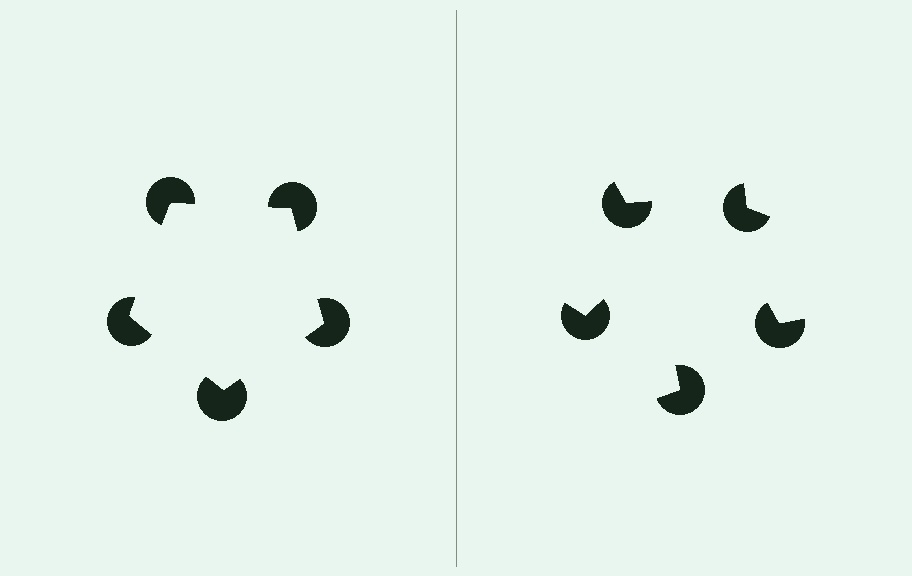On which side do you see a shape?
An illusory pentagon appears on the left side. On the right side the wedge cuts are rotated, so no coherent shape forms.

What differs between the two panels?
The pac-man discs are positioned identically on both sides; only the wedge orientations differ. On the left they align to a pentagon; on the right they are misaligned.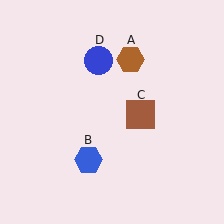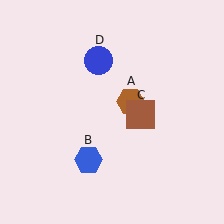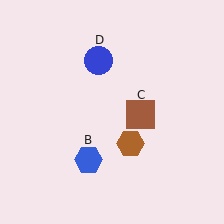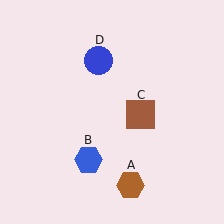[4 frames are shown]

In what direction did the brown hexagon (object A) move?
The brown hexagon (object A) moved down.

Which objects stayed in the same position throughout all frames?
Blue hexagon (object B) and brown square (object C) and blue circle (object D) remained stationary.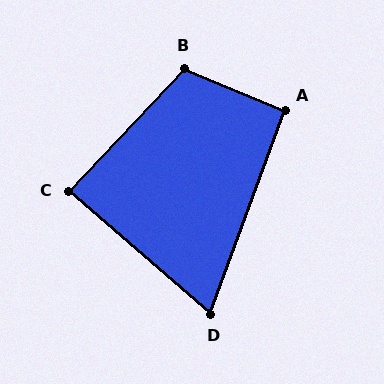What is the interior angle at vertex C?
Approximately 88 degrees (approximately right).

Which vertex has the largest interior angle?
B, at approximately 111 degrees.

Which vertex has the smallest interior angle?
D, at approximately 69 degrees.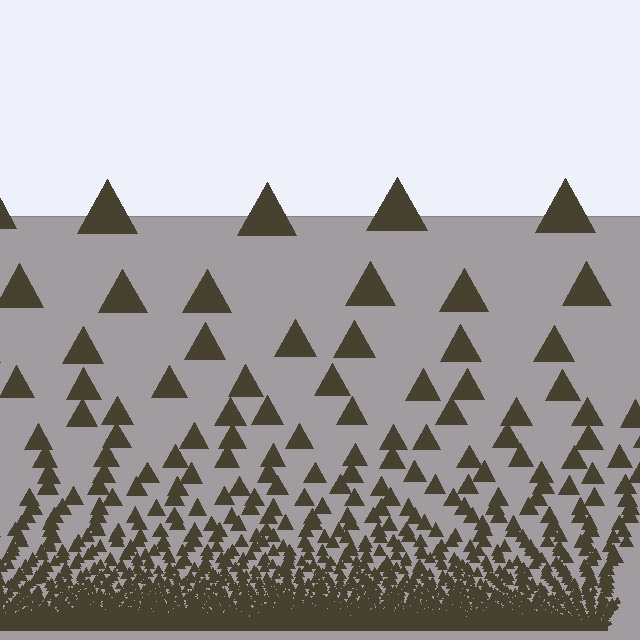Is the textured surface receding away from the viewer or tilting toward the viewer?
The surface appears to tilt toward the viewer. Texture elements get larger and sparser toward the top.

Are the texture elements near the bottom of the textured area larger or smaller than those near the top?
Smaller. The gradient is inverted — elements near the bottom are smaller and denser.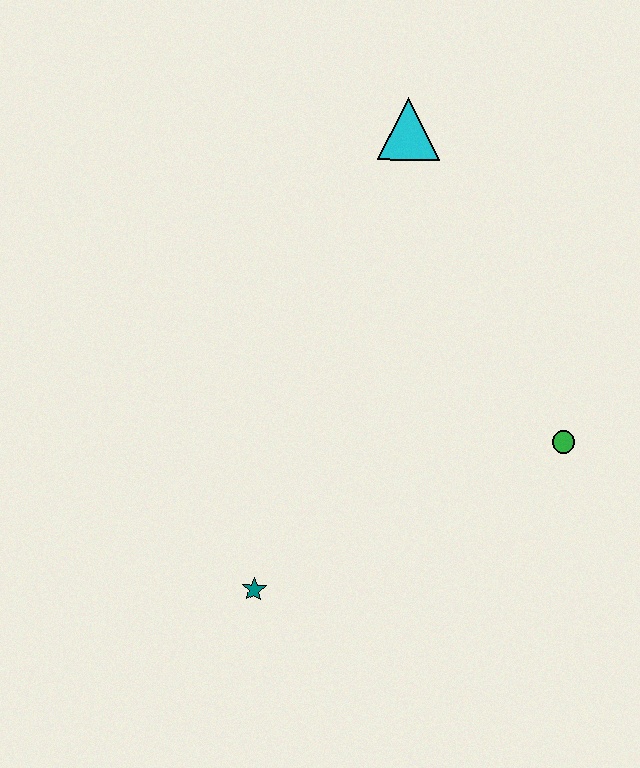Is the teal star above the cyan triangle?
No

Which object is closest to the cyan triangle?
The green circle is closest to the cyan triangle.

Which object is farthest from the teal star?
The cyan triangle is farthest from the teal star.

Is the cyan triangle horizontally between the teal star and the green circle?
Yes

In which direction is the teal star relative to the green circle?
The teal star is to the left of the green circle.